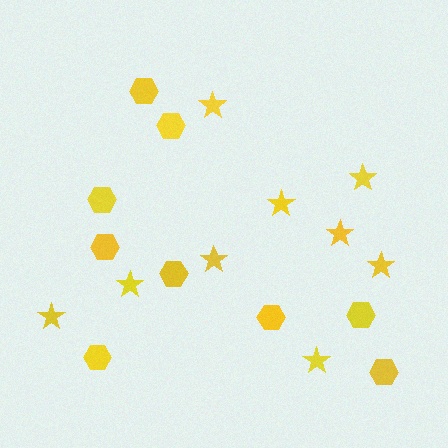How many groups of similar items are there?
There are 2 groups: one group of hexagons (9) and one group of stars (9).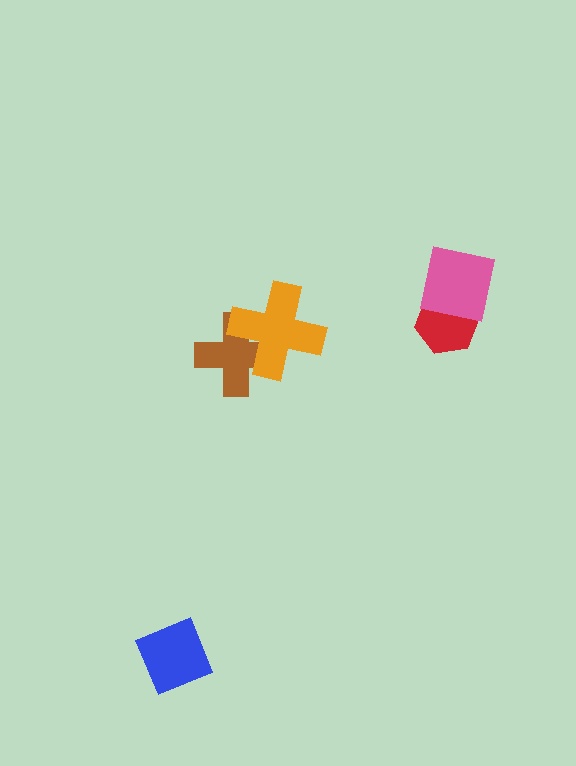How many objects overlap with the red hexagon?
1 object overlaps with the red hexagon.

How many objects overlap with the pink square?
1 object overlaps with the pink square.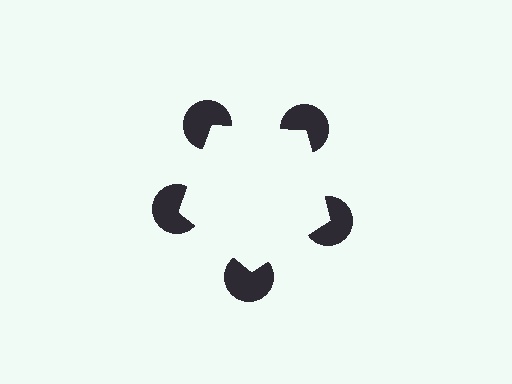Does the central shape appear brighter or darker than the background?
It typically appears slightly brighter than the background, even though no actual brightness change is drawn.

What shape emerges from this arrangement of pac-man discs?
An illusory pentagon — its edges are inferred from the aligned wedge cuts in the pac-man discs, not physically drawn.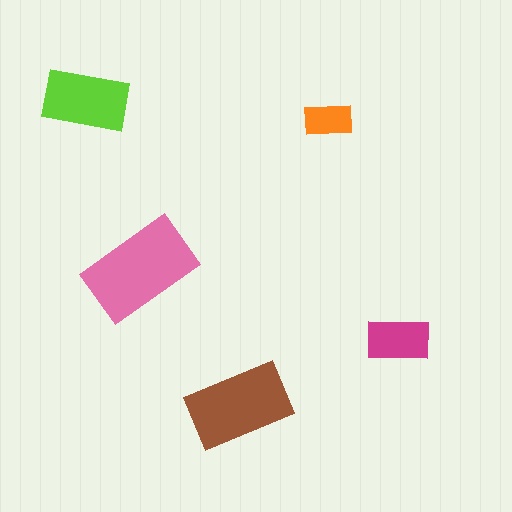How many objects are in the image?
There are 5 objects in the image.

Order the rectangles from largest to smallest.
the pink one, the brown one, the lime one, the magenta one, the orange one.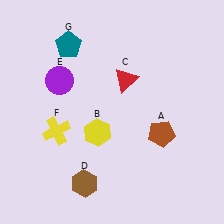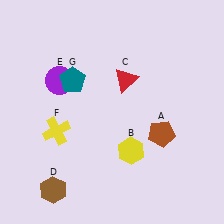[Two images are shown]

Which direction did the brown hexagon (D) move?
The brown hexagon (D) moved left.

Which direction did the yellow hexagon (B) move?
The yellow hexagon (B) moved right.